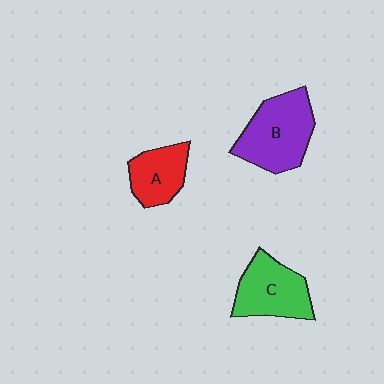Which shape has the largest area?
Shape B (purple).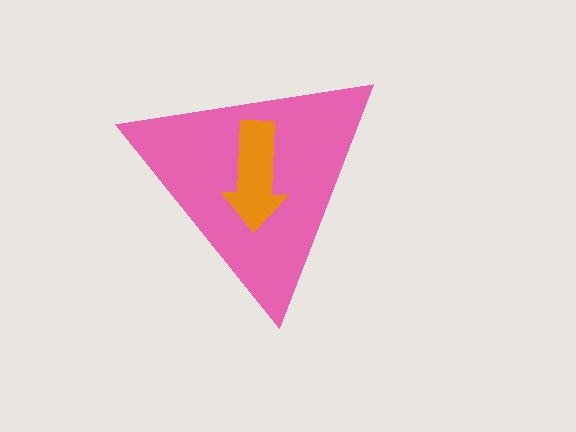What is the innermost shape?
The orange arrow.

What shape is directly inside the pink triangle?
The orange arrow.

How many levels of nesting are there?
2.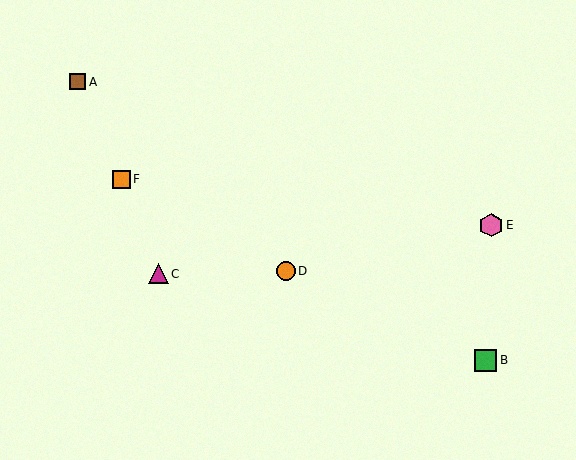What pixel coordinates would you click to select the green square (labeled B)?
Click at (486, 360) to select the green square B.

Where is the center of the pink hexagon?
The center of the pink hexagon is at (491, 225).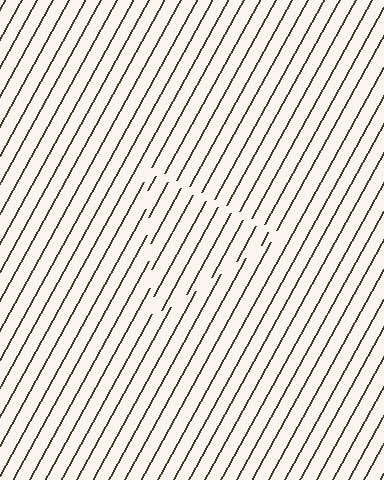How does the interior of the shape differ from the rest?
The interior of the shape contains the same grating, shifted by half a period — the contour is defined by the phase discontinuity where line-ends from the inner and outer gratings abut.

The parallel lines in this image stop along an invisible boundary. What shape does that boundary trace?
An illusory triangle. The interior of the shape contains the same grating, shifted by half a period — the contour is defined by the phase discontinuity where line-ends from the inner and outer gratings abut.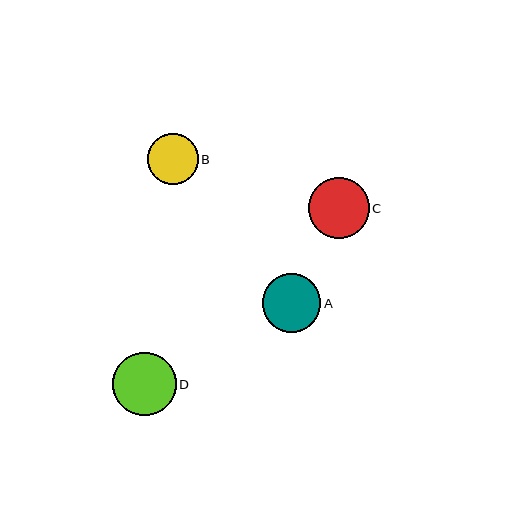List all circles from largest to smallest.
From largest to smallest: D, C, A, B.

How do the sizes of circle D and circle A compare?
Circle D and circle A are approximately the same size.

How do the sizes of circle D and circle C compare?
Circle D and circle C are approximately the same size.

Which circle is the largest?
Circle D is the largest with a size of approximately 63 pixels.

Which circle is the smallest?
Circle B is the smallest with a size of approximately 51 pixels.